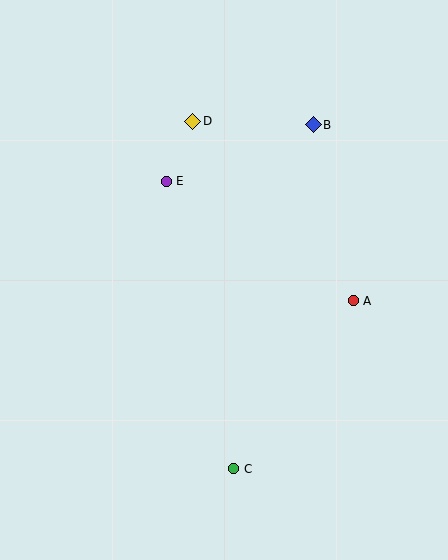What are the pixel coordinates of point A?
Point A is at (353, 301).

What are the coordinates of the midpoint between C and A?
The midpoint between C and A is at (294, 385).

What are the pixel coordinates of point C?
Point C is at (234, 469).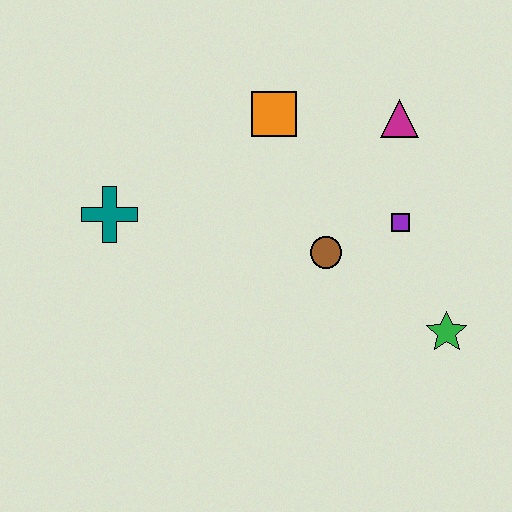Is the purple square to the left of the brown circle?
No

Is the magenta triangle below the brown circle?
No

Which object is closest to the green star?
The purple square is closest to the green star.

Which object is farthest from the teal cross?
The green star is farthest from the teal cross.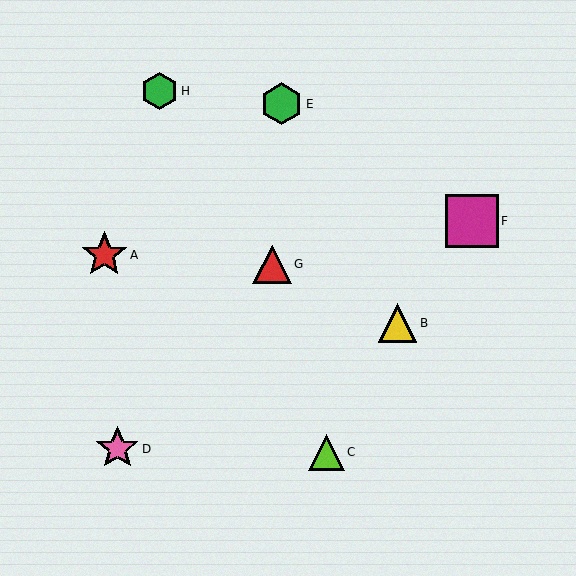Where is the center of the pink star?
The center of the pink star is at (117, 449).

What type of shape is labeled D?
Shape D is a pink star.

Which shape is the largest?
The magenta square (labeled F) is the largest.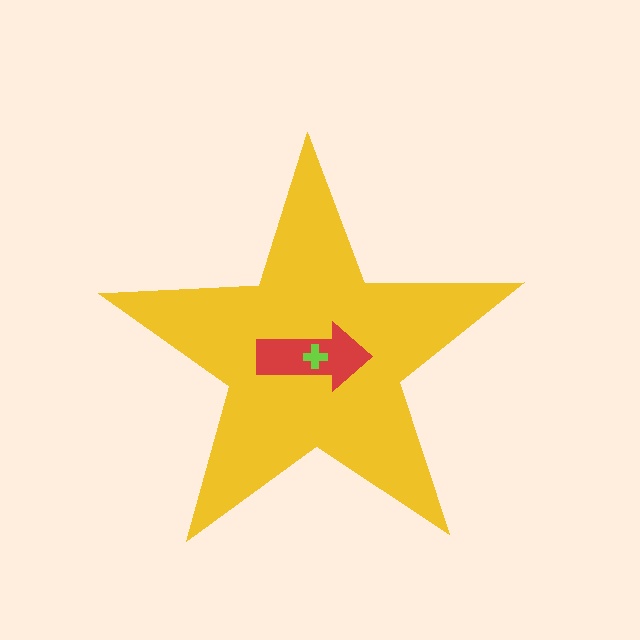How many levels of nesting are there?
3.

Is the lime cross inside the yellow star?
Yes.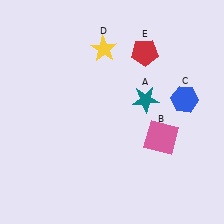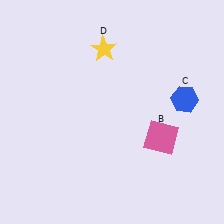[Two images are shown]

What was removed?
The teal star (A), the red pentagon (E) were removed in Image 2.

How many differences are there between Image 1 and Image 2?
There are 2 differences between the two images.